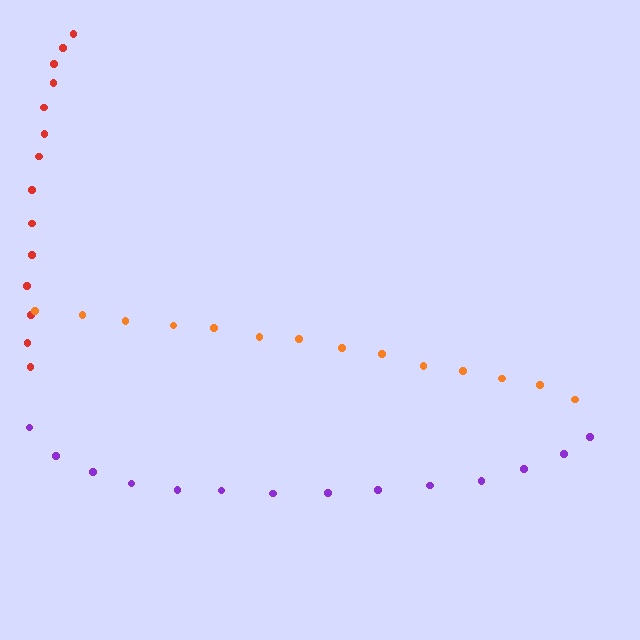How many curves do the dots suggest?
There are 3 distinct paths.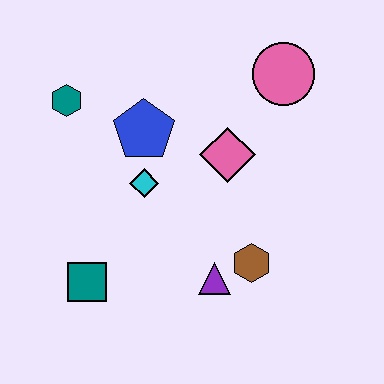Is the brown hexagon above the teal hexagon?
No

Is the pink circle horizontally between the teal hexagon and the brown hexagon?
No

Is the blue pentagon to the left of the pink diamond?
Yes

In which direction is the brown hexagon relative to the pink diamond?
The brown hexagon is below the pink diamond.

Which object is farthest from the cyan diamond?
The pink circle is farthest from the cyan diamond.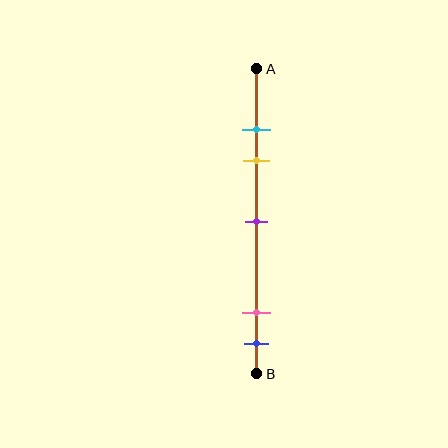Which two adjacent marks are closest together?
The cyan and yellow marks are the closest adjacent pair.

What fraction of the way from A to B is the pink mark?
The pink mark is approximately 80% (0.8) of the way from A to B.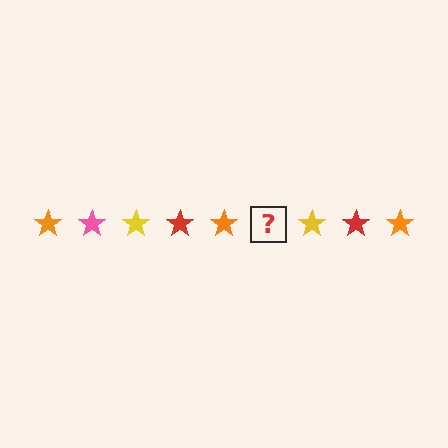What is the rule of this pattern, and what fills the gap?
The rule is that the pattern cycles through orange, pink, yellow, red stars. The gap should be filled with a pink star.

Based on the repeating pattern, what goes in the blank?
The blank should be a pink star.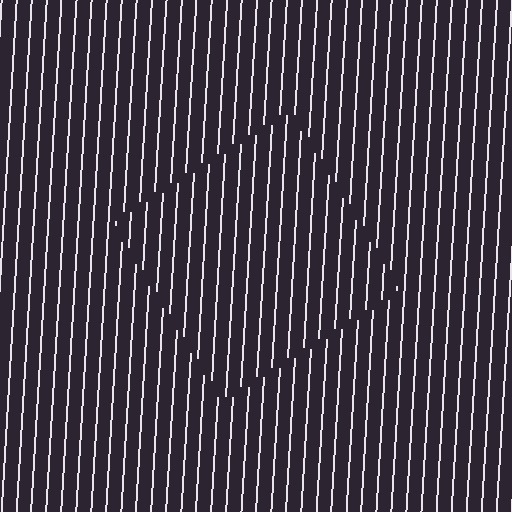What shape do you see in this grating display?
An illusory square. The interior of the shape contains the same grating, shifted by half a period — the contour is defined by the phase discontinuity where line-ends from the inner and outer gratings abut.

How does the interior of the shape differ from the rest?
The interior of the shape contains the same grating, shifted by half a period — the contour is defined by the phase discontinuity where line-ends from the inner and outer gratings abut.